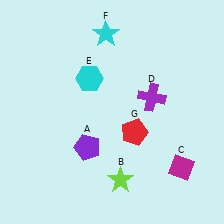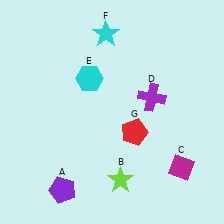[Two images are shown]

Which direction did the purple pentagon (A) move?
The purple pentagon (A) moved down.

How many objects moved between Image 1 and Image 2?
1 object moved between the two images.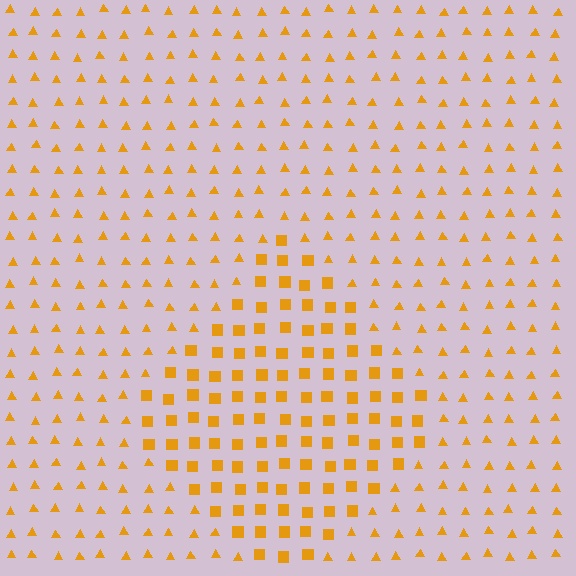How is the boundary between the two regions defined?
The boundary is defined by a change in element shape: squares inside vs. triangles outside. All elements share the same color and spacing.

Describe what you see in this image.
The image is filled with small orange elements arranged in a uniform grid. A diamond-shaped region contains squares, while the surrounding area contains triangles. The boundary is defined purely by the change in element shape.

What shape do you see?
I see a diamond.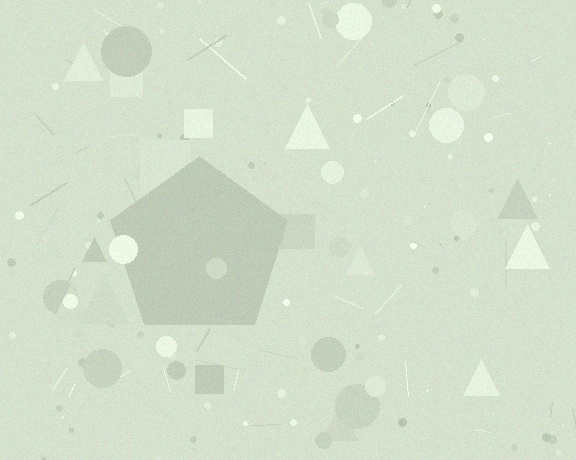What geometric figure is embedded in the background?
A pentagon is embedded in the background.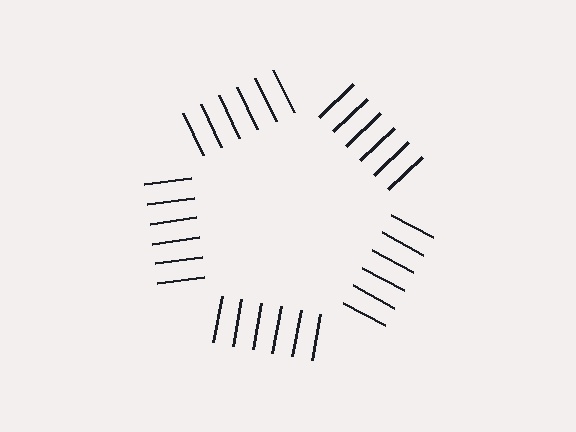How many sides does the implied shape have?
5 sides — the line-ends trace a pentagon.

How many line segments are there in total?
30 — 6 along each of the 5 edges.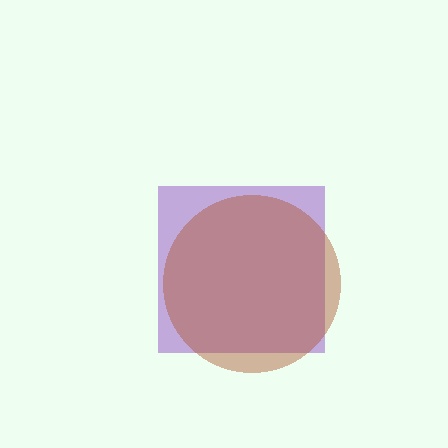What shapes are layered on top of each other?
The layered shapes are: a purple square, a brown circle.